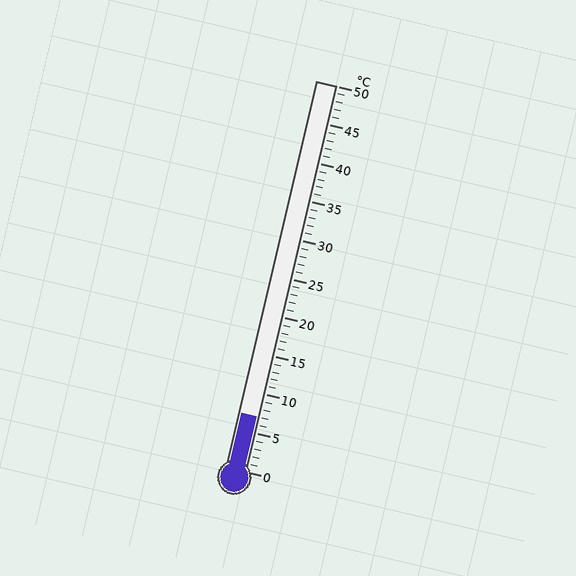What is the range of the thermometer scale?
The thermometer scale ranges from 0°C to 50°C.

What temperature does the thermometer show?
The thermometer shows approximately 7°C.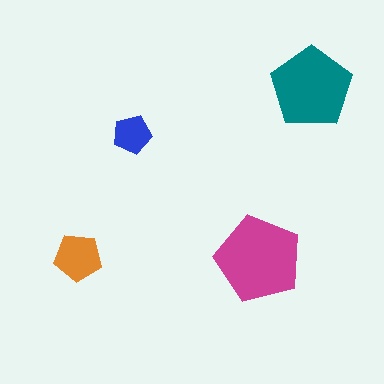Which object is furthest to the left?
The orange pentagon is leftmost.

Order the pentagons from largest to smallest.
the magenta one, the teal one, the orange one, the blue one.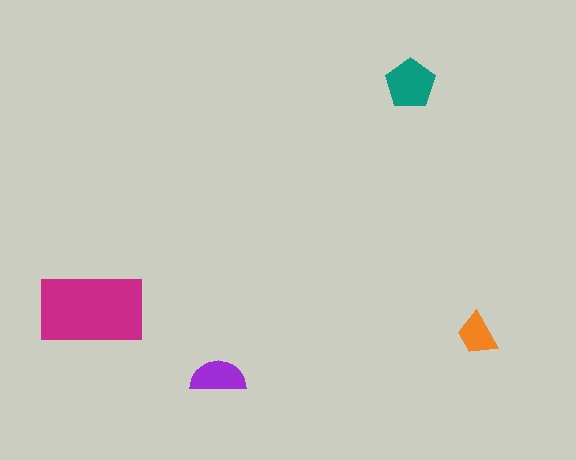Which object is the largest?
The magenta rectangle.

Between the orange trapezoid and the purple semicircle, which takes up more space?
The purple semicircle.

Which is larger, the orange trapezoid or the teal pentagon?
The teal pentagon.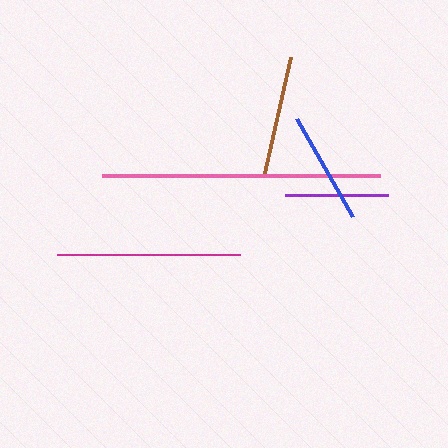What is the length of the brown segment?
The brown segment is approximately 123 pixels long.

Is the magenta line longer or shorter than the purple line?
The magenta line is longer than the purple line.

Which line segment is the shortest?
The purple line is the shortest at approximately 102 pixels.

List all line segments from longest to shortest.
From longest to shortest: pink, magenta, brown, blue, purple.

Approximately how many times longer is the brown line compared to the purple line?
The brown line is approximately 1.2 times the length of the purple line.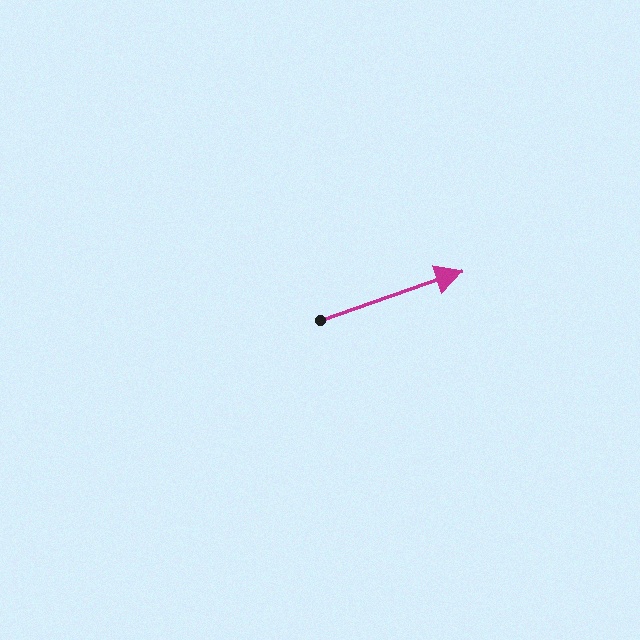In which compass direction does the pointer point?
East.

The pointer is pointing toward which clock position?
Roughly 2 o'clock.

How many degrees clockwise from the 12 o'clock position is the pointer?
Approximately 71 degrees.